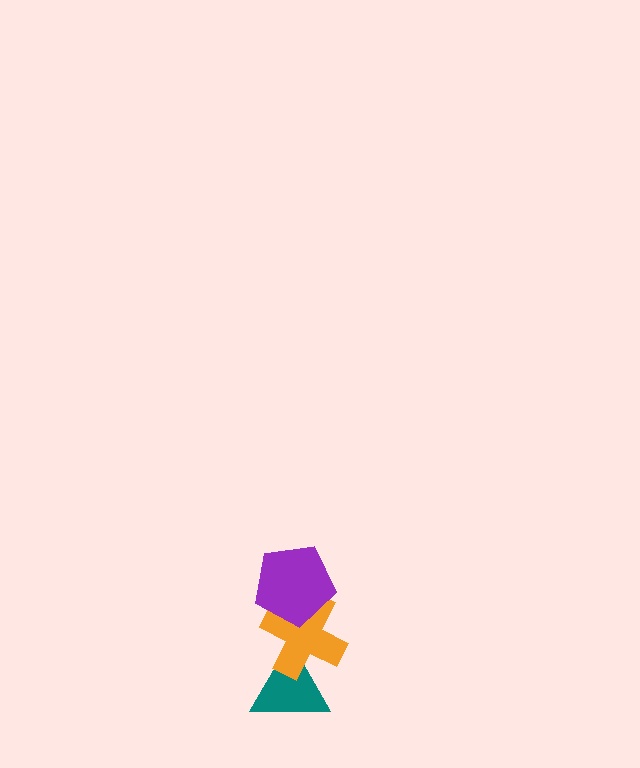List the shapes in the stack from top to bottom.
From top to bottom: the purple pentagon, the orange cross, the teal triangle.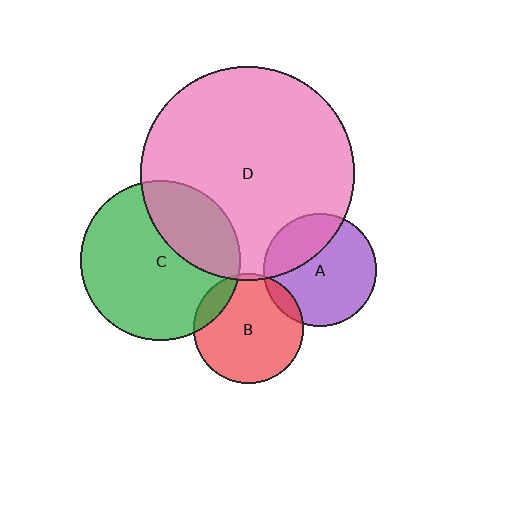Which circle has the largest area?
Circle D (pink).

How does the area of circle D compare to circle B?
Approximately 3.8 times.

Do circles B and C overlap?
Yes.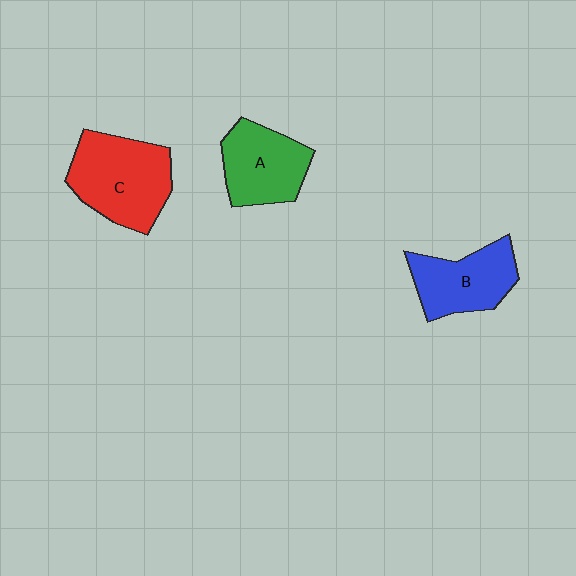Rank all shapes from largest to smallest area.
From largest to smallest: C (red), A (green), B (blue).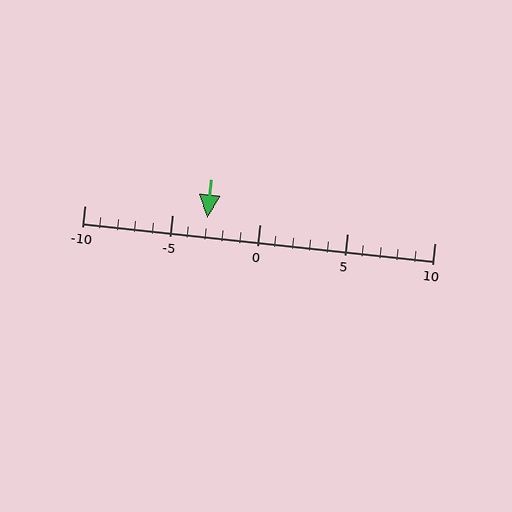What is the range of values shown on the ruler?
The ruler shows values from -10 to 10.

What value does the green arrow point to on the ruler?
The green arrow points to approximately -3.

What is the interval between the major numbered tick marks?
The major tick marks are spaced 5 units apart.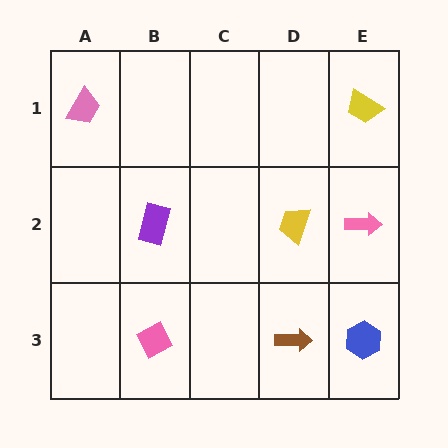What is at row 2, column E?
A pink arrow.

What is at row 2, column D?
A yellow trapezoid.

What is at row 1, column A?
A pink trapezoid.